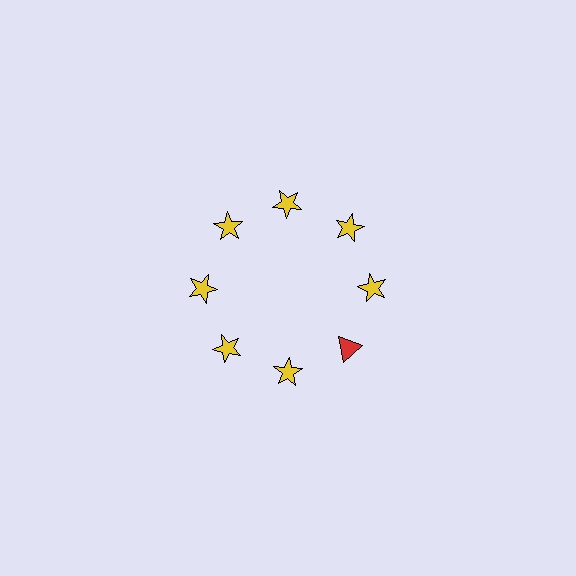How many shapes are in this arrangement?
There are 8 shapes arranged in a ring pattern.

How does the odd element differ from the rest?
It differs in both color (red instead of yellow) and shape (triangle instead of star).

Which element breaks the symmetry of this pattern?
The red triangle at roughly the 4 o'clock position breaks the symmetry. All other shapes are yellow stars.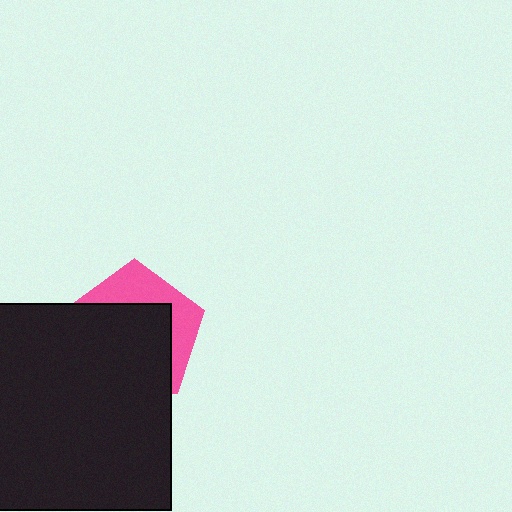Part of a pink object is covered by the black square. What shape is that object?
It is a pentagon.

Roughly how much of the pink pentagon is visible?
A small part of it is visible (roughly 35%).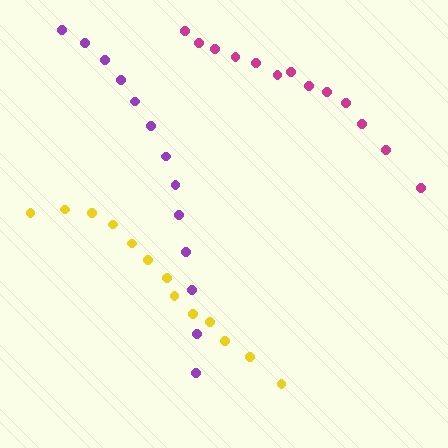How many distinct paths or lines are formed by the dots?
There are 3 distinct paths.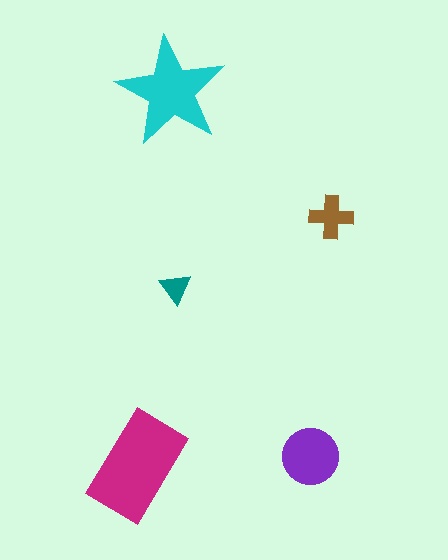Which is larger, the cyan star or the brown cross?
The cyan star.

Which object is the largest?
The magenta rectangle.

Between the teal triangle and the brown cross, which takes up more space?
The brown cross.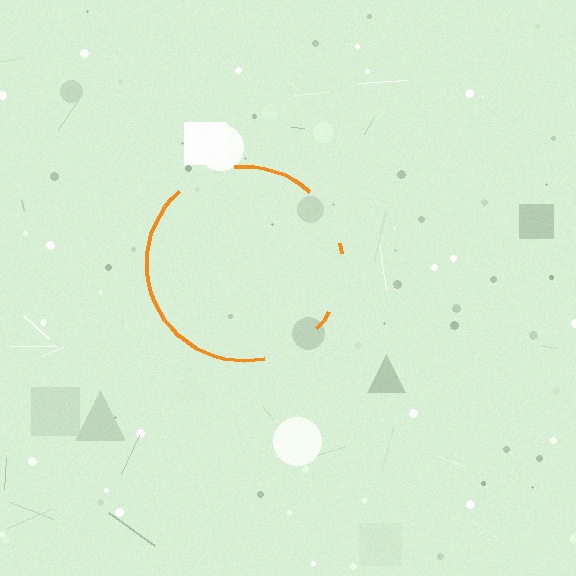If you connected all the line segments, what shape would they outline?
They would outline a circle.